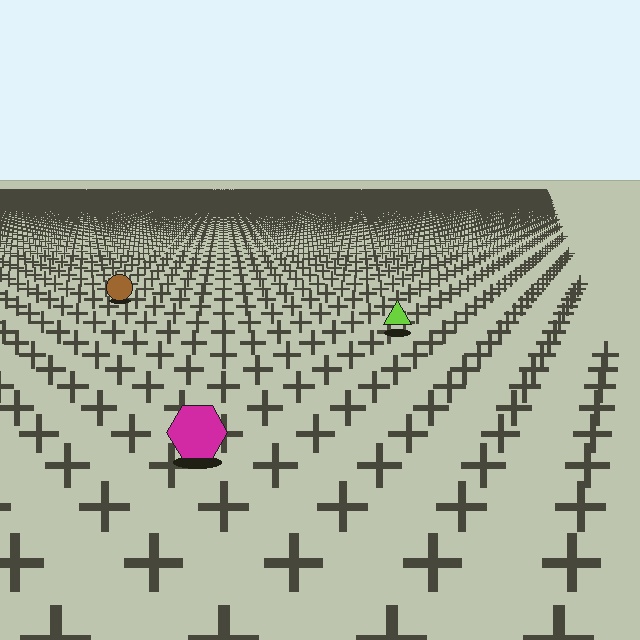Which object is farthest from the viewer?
The brown circle is farthest from the viewer. It appears smaller and the ground texture around it is denser.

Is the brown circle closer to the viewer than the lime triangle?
No. The lime triangle is closer — you can tell from the texture gradient: the ground texture is coarser near it.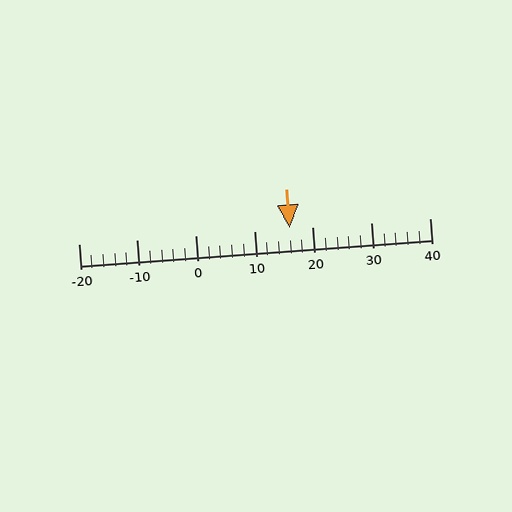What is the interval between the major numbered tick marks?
The major tick marks are spaced 10 units apart.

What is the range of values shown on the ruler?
The ruler shows values from -20 to 40.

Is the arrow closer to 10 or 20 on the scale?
The arrow is closer to 20.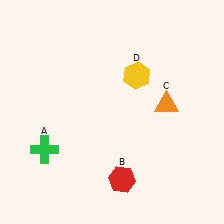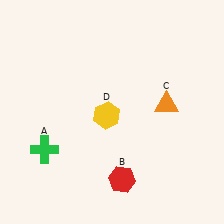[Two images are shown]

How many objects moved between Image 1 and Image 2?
1 object moved between the two images.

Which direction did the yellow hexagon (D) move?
The yellow hexagon (D) moved down.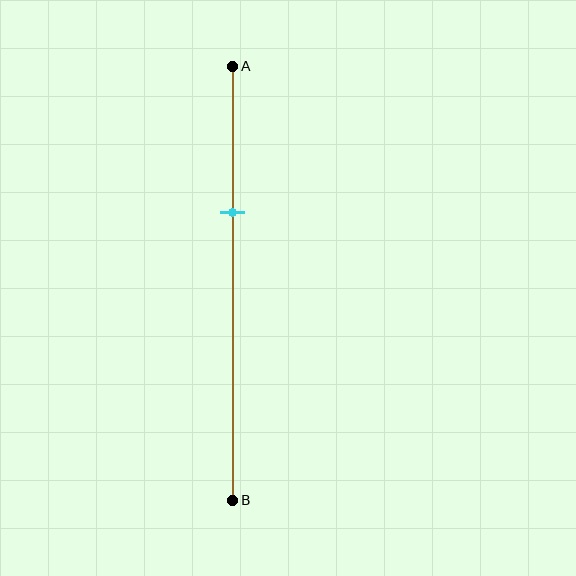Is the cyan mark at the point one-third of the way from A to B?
Yes, the mark is approximately at the one-third point.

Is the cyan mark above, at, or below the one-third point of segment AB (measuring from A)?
The cyan mark is approximately at the one-third point of segment AB.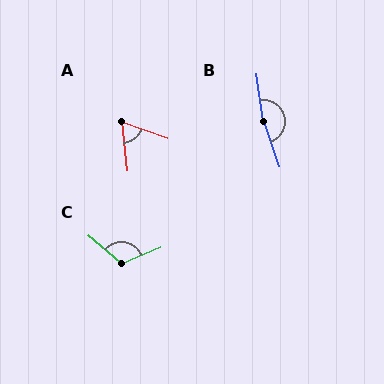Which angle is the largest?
B, at approximately 169 degrees.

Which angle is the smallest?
A, at approximately 64 degrees.